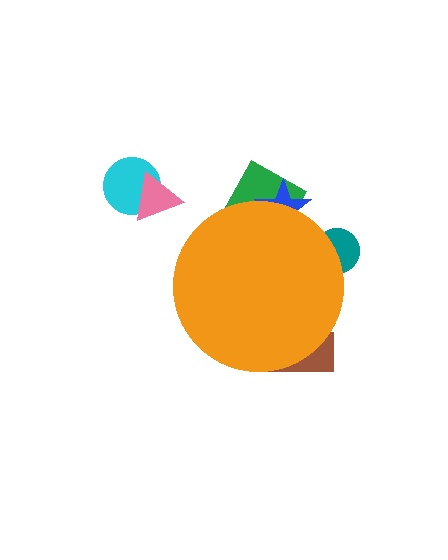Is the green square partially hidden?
Yes, the green square is partially hidden behind the orange circle.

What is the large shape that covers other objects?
An orange circle.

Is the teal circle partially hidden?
Yes, the teal circle is partially hidden behind the orange circle.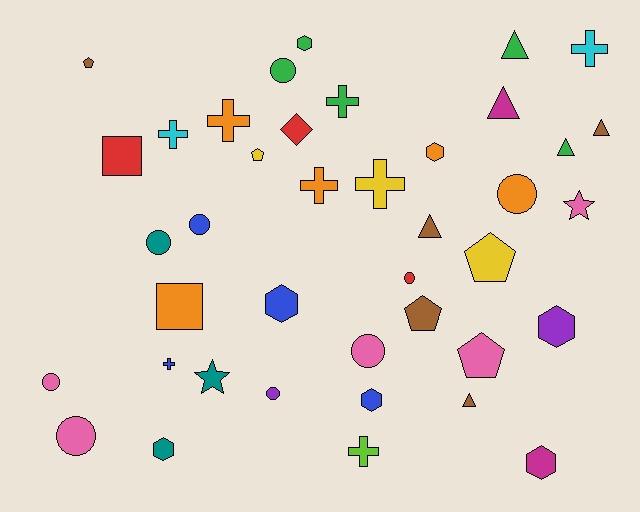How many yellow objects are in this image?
There are 3 yellow objects.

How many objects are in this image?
There are 40 objects.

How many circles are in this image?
There are 9 circles.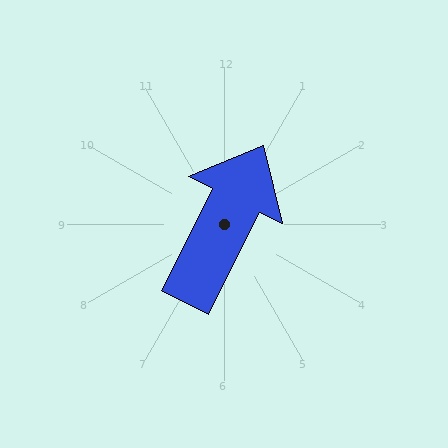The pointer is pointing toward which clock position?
Roughly 1 o'clock.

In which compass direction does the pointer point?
Northeast.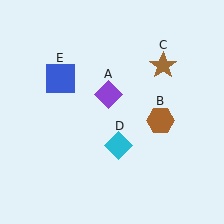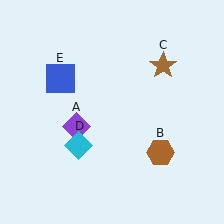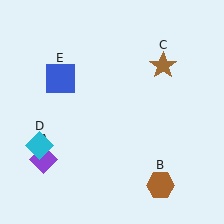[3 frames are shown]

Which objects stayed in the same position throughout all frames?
Brown star (object C) and blue square (object E) remained stationary.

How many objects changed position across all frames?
3 objects changed position: purple diamond (object A), brown hexagon (object B), cyan diamond (object D).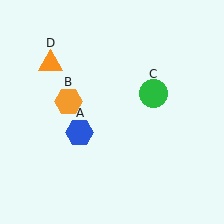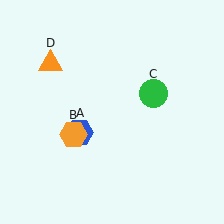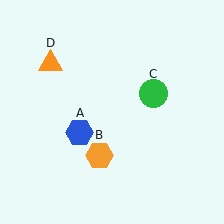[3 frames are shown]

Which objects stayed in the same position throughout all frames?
Blue hexagon (object A) and green circle (object C) and orange triangle (object D) remained stationary.